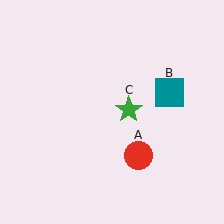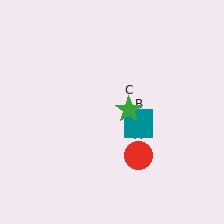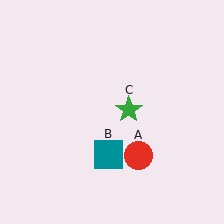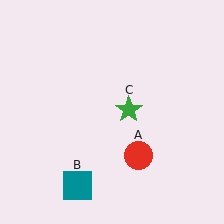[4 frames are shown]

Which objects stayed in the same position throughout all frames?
Red circle (object A) and green star (object C) remained stationary.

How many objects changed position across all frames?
1 object changed position: teal square (object B).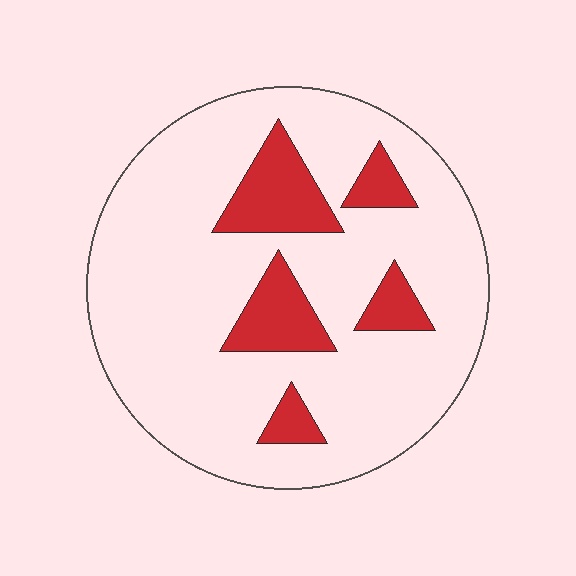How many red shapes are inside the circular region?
5.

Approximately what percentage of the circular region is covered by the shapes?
Approximately 15%.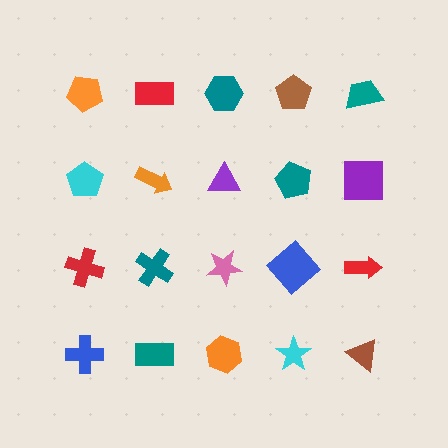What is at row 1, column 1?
An orange pentagon.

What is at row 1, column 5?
A teal trapezoid.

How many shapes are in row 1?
5 shapes.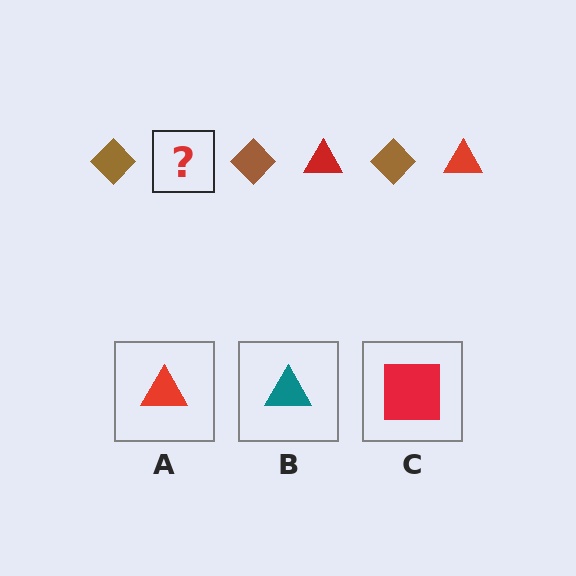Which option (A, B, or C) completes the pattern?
A.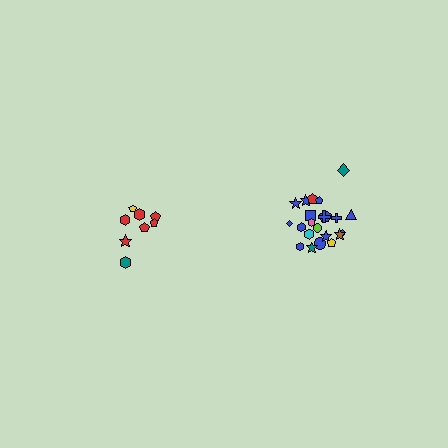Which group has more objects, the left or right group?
The right group.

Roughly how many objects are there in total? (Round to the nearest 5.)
Roughly 30 objects in total.